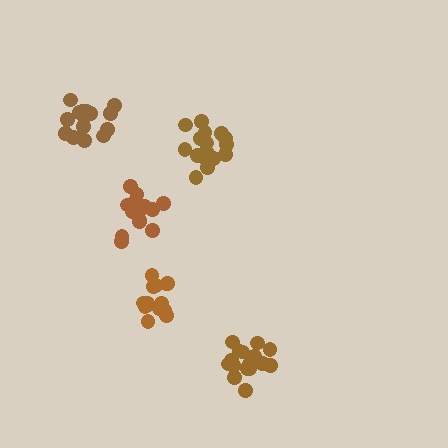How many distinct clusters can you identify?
There are 5 distinct clusters.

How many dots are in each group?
Group 1: 18 dots, Group 2: 14 dots, Group 3: 19 dots, Group 4: 19 dots, Group 5: 17 dots (87 total).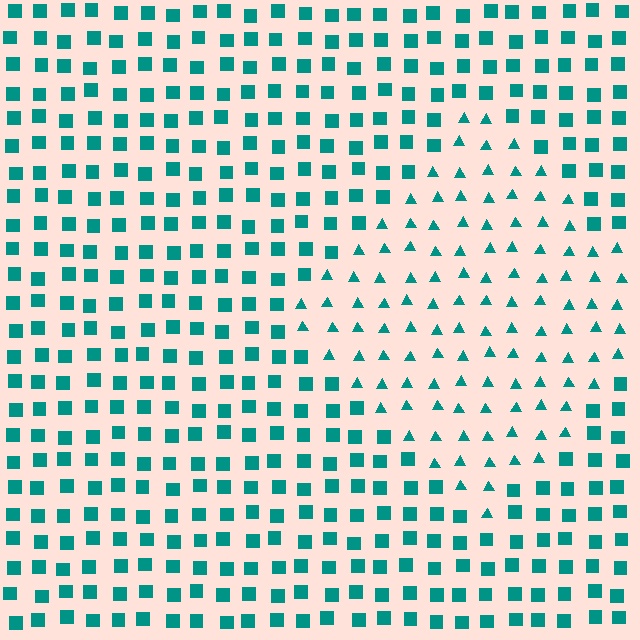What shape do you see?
I see a diamond.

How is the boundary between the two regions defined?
The boundary is defined by a change in element shape: triangles inside vs. squares outside. All elements share the same color and spacing.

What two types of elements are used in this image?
The image uses triangles inside the diamond region and squares outside it.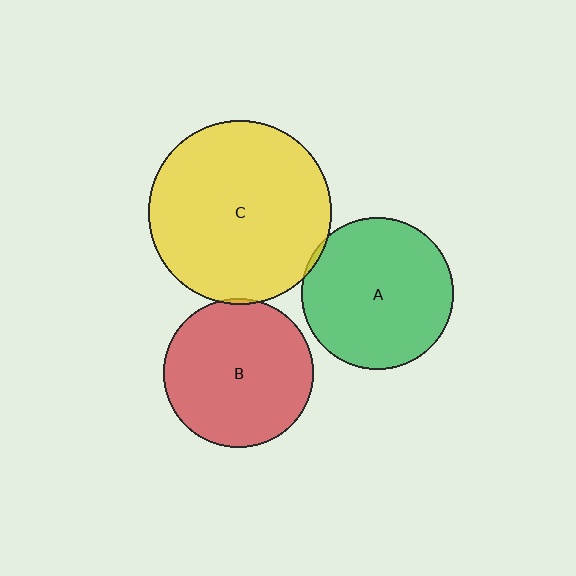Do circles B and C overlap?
Yes.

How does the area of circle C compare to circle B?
Approximately 1.5 times.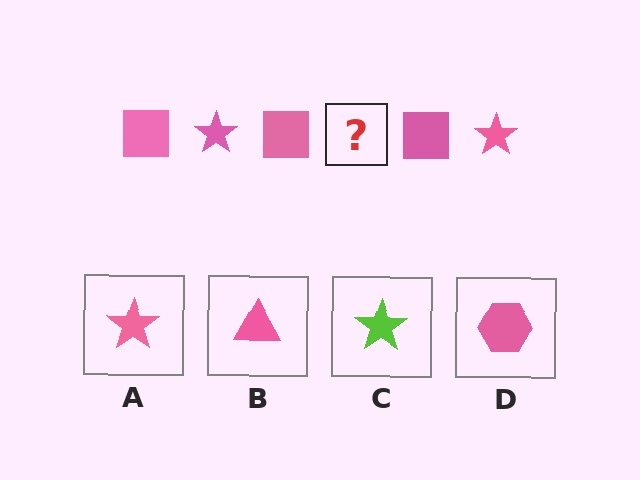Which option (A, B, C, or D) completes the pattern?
A.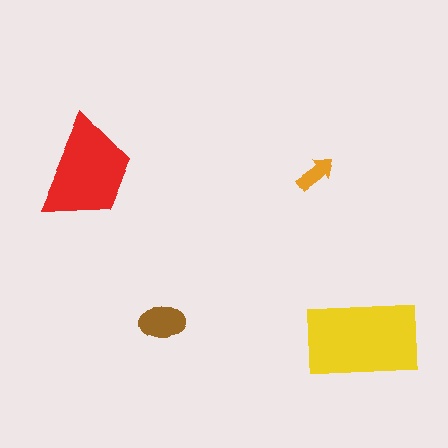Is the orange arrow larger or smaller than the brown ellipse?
Smaller.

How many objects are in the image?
There are 4 objects in the image.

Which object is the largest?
The yellow rectangle.